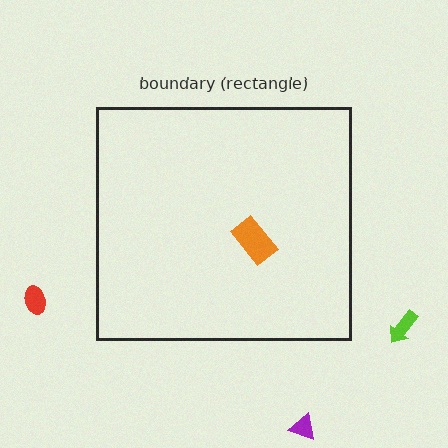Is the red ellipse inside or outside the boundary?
Outside.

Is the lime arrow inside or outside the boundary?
Outside.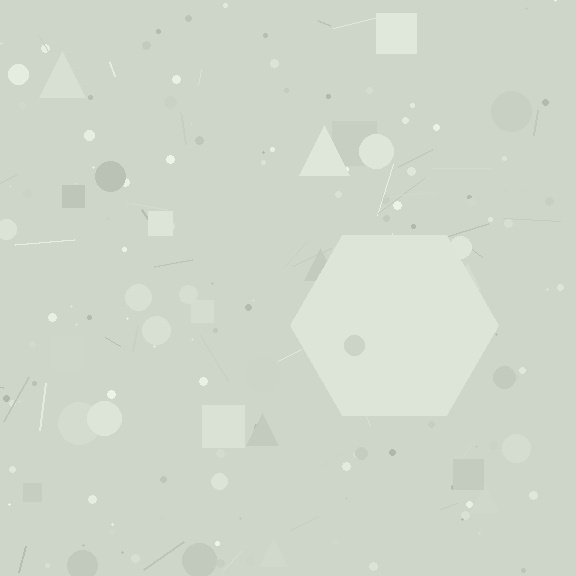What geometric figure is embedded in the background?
A hexagon is embedded in the background.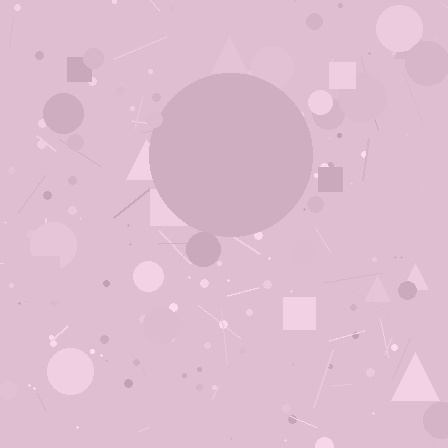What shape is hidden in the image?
A circle is hidden in the image.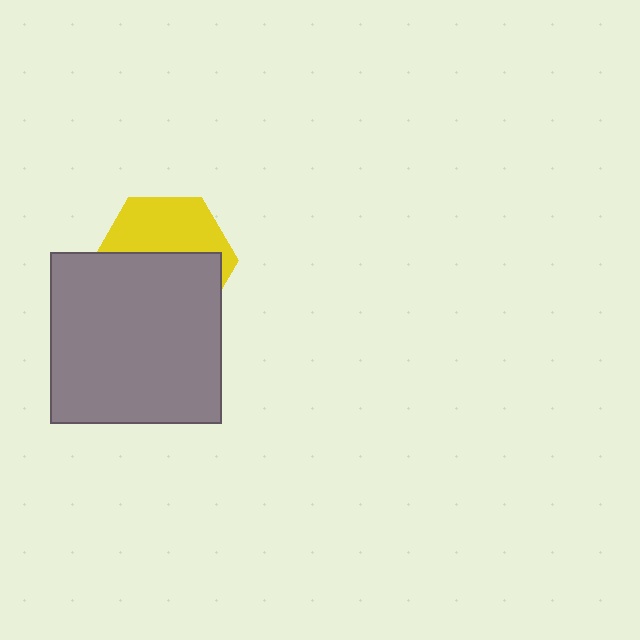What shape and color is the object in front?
The object in front is a gray square.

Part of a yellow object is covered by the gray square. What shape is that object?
It is a hexagon.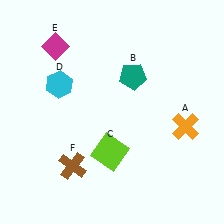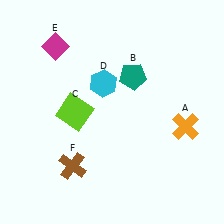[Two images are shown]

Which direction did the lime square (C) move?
The lime square (C) moved up.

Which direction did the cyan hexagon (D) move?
The cyan hexagon (D) moved right.